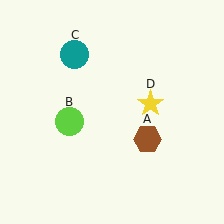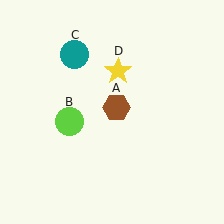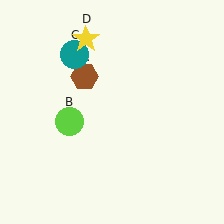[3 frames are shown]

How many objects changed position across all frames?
2 objects changed position: brown hexagon (object A), yellow star (object D).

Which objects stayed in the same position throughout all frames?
Lime circle (object B) and teal circle (object C) remained stationary.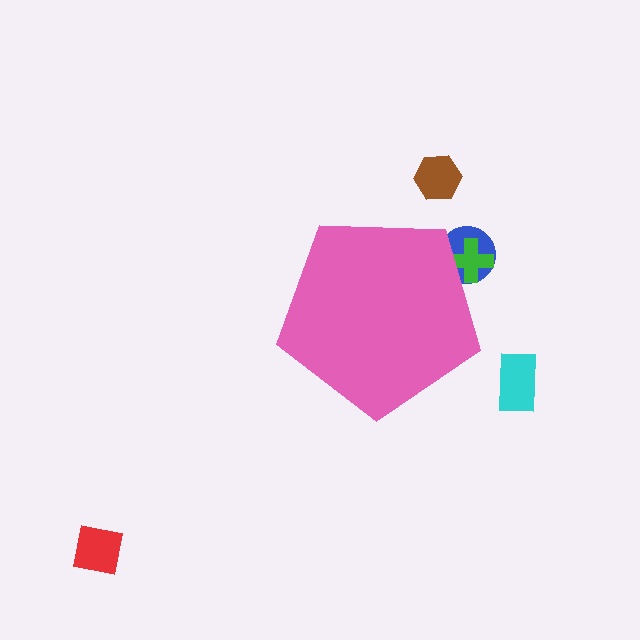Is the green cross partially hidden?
Yes, the green cross is partially hidden behind the pink pentagon.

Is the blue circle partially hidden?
Yes, the blue circle is partially hidden behind the pink pentagon.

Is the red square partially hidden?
No, the red square is fully visible.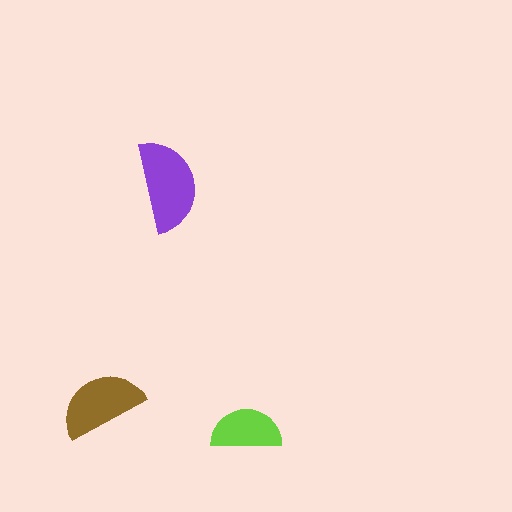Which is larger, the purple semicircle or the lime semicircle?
The purple one.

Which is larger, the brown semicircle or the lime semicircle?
The brown one.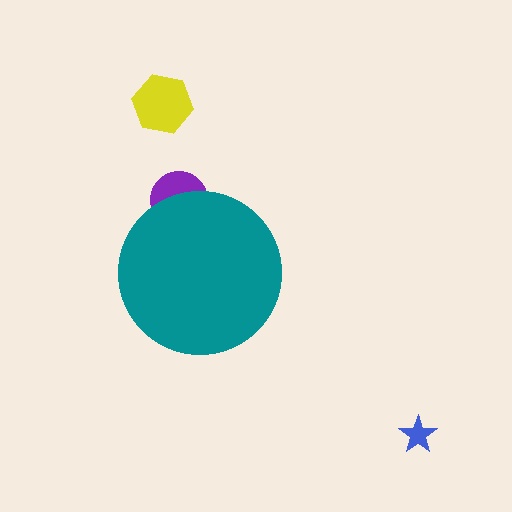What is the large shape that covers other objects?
A teal circle.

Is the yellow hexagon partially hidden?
No, the yellow hexagon is fully visible.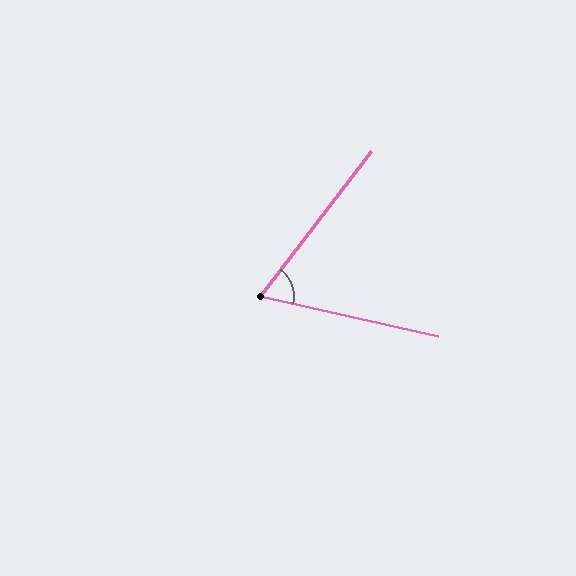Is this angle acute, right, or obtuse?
It is acute.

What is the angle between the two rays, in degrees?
Approximately 65 degrees.